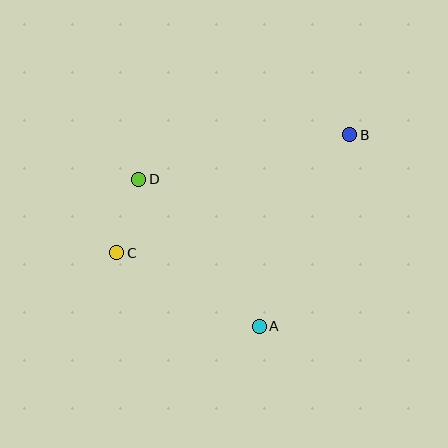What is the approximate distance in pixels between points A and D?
The distance between A and D is approximately 190 pixels.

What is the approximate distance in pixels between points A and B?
The distance between A and B is approximately 212 pixels.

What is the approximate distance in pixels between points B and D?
The distance between B and D is approximately 216 pixels.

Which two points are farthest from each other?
Points B and C are farthest from each other.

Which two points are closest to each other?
Points C and D are closest to each other.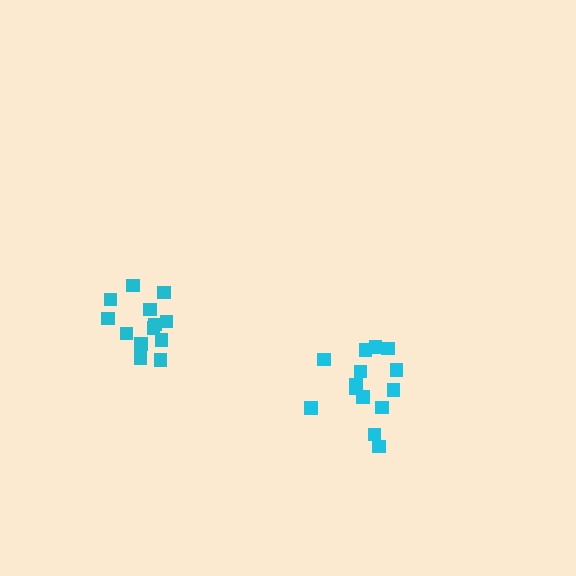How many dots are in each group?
Group 1: 14 dots, Group 2: 13 dots (27 total).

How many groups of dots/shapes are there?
There are 2 groups.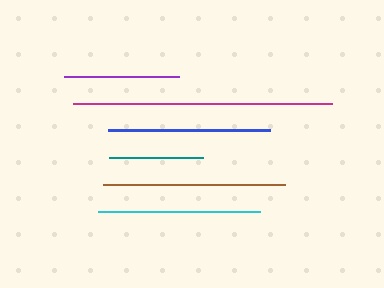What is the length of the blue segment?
The blue segment is approximately 162 pixels long.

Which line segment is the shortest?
The teal line is the shortest at approximately 95 pixels.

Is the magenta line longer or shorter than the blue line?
The magenta line is longer than the blue line.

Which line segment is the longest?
The magenta line is the longest at approximately 259 pixels.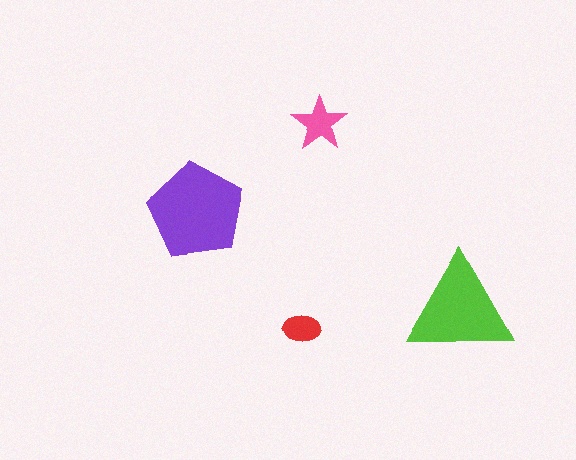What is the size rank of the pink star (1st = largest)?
3rd.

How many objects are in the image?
There are 4 objects in the image.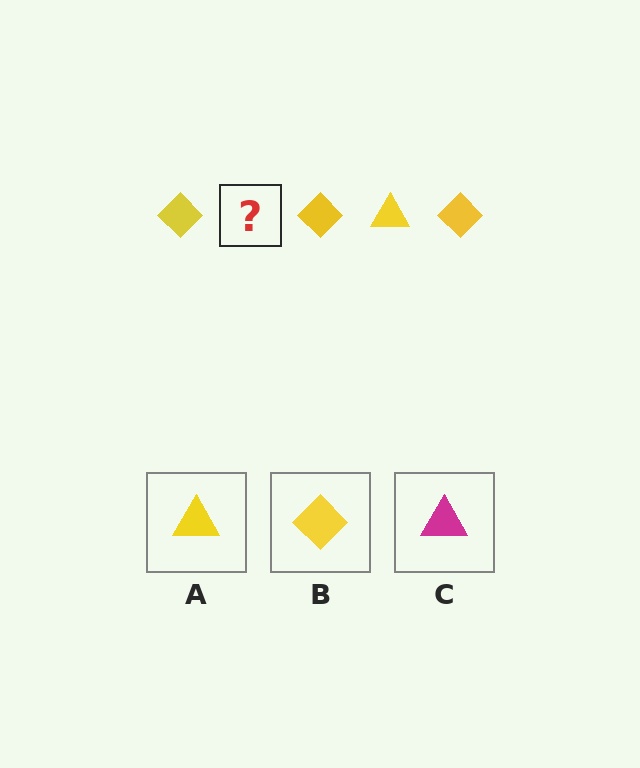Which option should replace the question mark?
Option A.